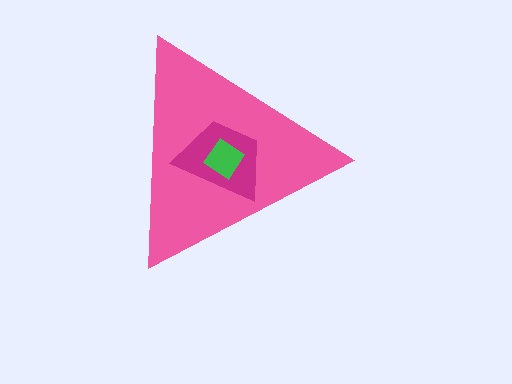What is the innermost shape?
The green diamond.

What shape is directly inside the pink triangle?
The magenta trapezoid.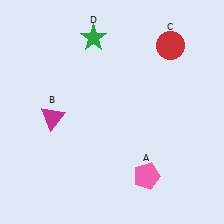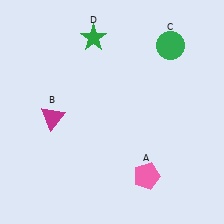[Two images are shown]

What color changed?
The circle (C) changed from red in Image 1 to green in Image 2.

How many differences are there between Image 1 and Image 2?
There is 1 difference between the two images.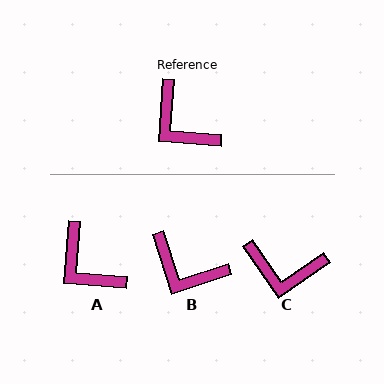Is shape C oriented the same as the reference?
No, it is off by about 39 degrees.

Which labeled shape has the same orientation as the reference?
A.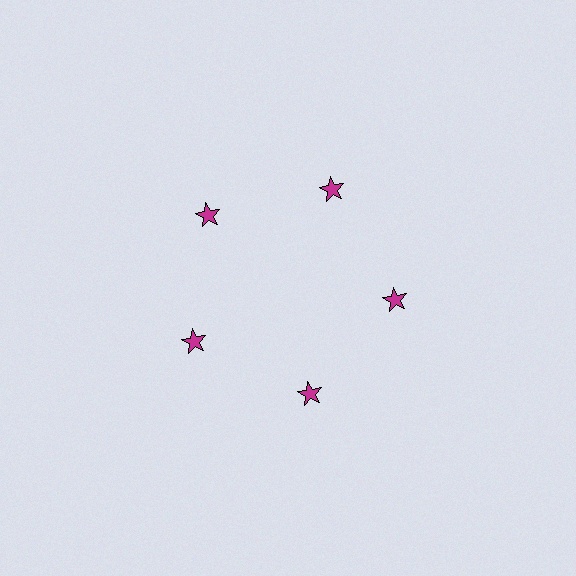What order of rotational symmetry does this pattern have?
This pattern has 5-fold rotational symmetry.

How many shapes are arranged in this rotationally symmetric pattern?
There are 5 shapes, arranged in 5 groups of 1.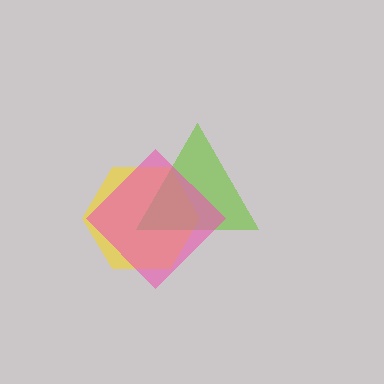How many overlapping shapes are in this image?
There are 3 overlapping shapes in the image.